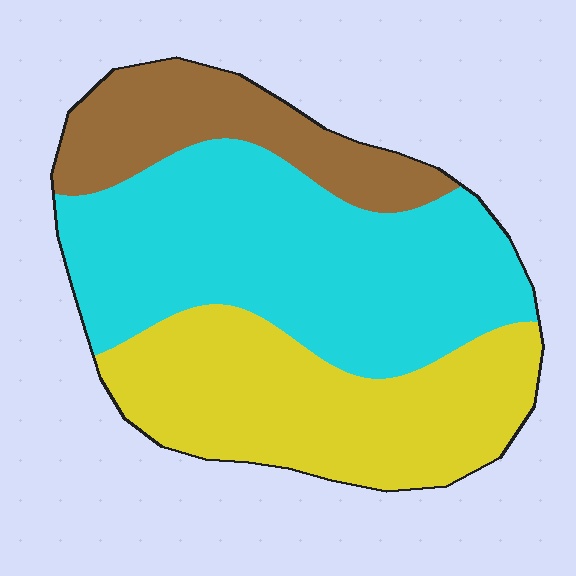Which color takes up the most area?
Cyan, at roughly 45%.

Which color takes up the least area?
Brown, at roughly 20%.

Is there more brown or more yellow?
Yellow.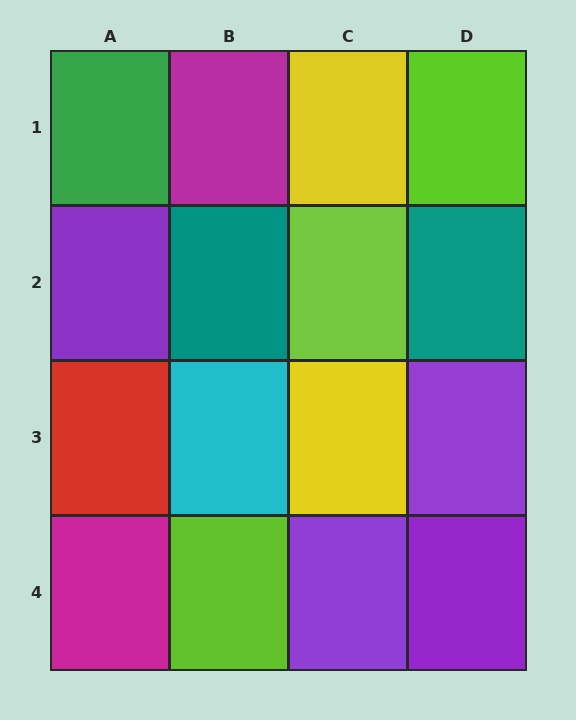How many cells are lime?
3 cells are lime.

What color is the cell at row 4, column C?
Purple.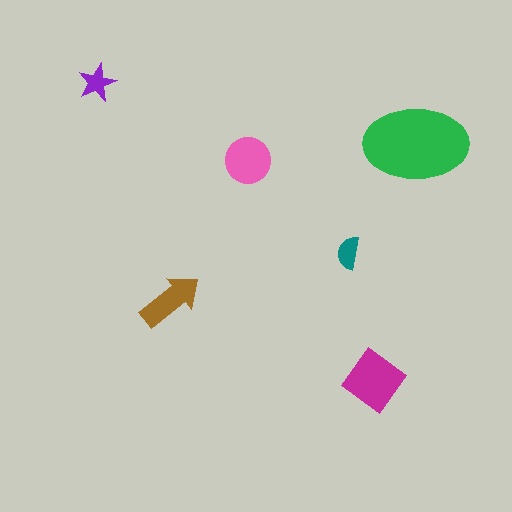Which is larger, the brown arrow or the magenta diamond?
The magenta diamond.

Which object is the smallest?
The teal semicircle.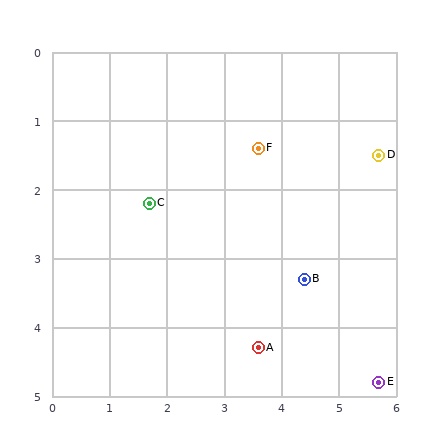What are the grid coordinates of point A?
Point A is at approximately (3.6, 4.3).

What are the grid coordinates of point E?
Point E is at approximately (5.7, 4.8).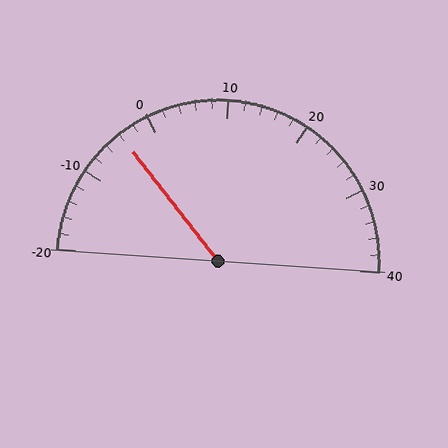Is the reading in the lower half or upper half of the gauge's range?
The reading is in the lower half of the range (-20 to 40).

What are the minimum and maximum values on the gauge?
The gauge ranges from -20 to 40.